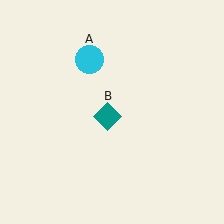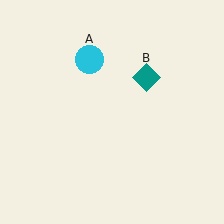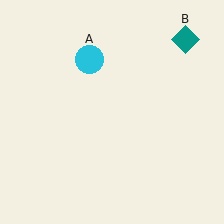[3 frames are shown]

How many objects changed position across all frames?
1 object changed position: teal diamond (object B).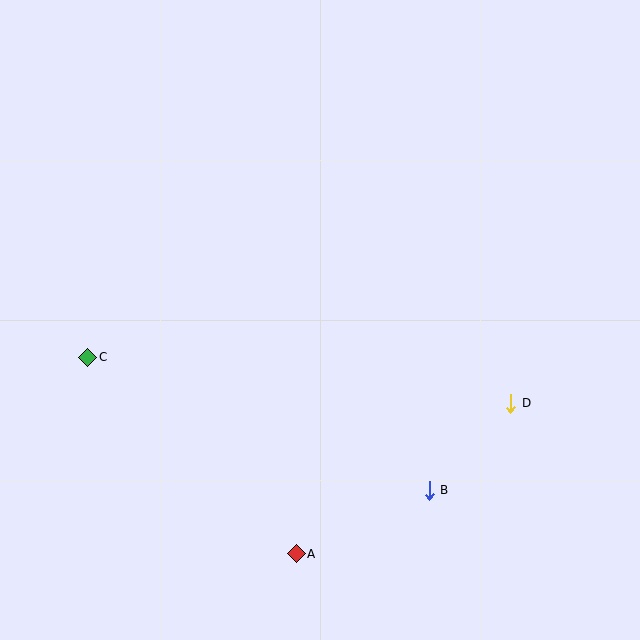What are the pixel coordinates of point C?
Point C is at (88, 357).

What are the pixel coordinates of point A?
Point A is at (296, 554).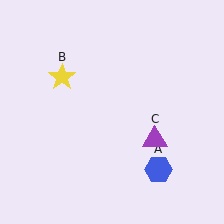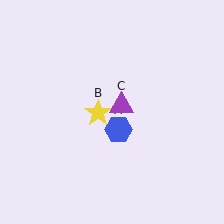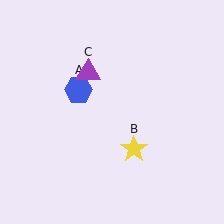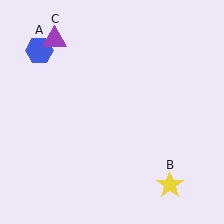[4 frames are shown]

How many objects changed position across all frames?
3 objects changed position: blue hexagon (object A), yellow star (object B), purple triangle (object C).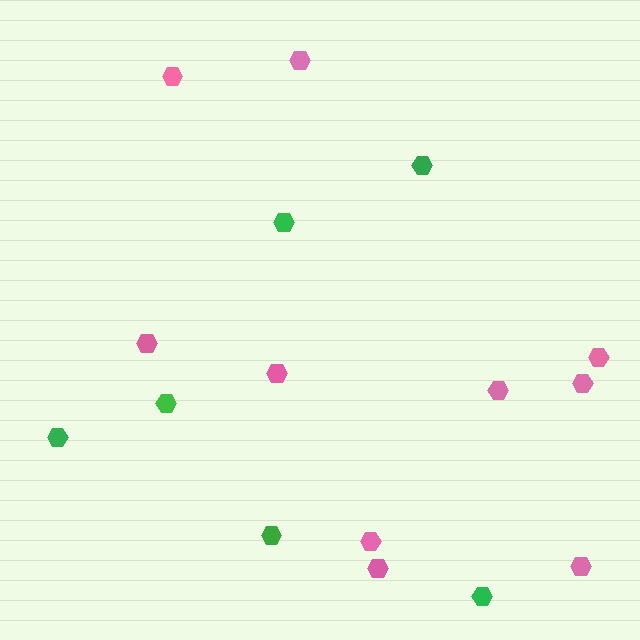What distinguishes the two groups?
There are 2 groups: one group of pink hexagons (10) and one group of green hexagons (6).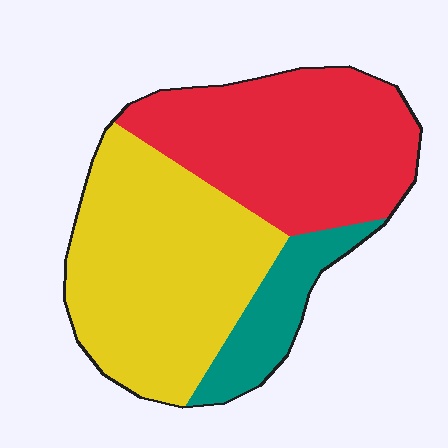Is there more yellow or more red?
Yellow.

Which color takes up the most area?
Yellow, at roughly 45%.